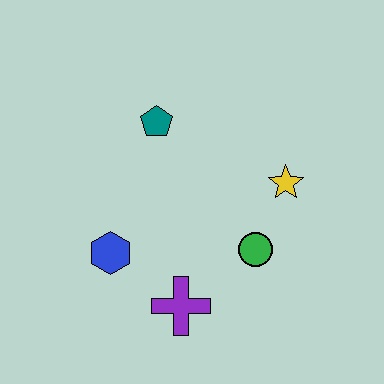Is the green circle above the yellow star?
No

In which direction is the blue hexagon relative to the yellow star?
The blue hexagon is to the left of the yellow star.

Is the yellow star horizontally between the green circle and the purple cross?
No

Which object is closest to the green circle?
The yellow star is closest to the green circle.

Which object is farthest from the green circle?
The teal pentagon is farthest from the green circle.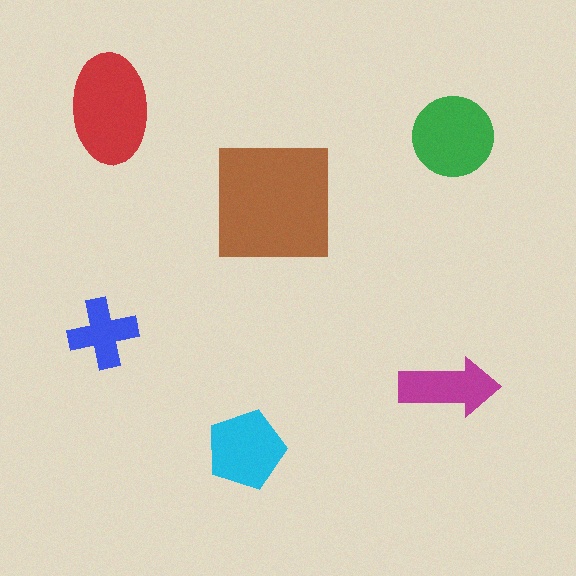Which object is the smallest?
The blue cross.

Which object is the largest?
The brown square.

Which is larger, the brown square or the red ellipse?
The brown square.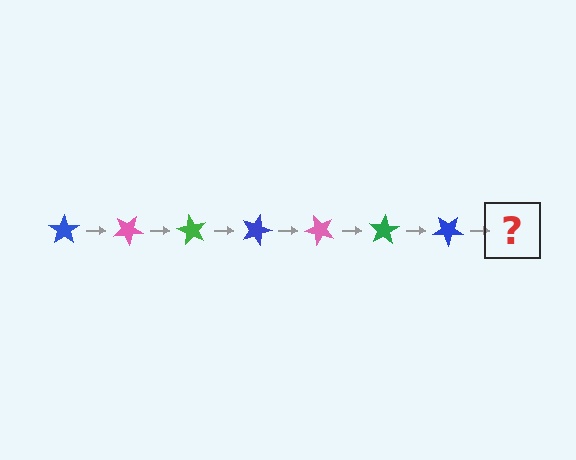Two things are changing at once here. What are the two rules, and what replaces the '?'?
The two rules are that it rotates 30 degrees each step and the color cycles through blue, pink, and green. The '?' should be a pink star, rotated 210 degrees from the start.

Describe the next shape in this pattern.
It should be a pink star, rotated 210 degrees from the start.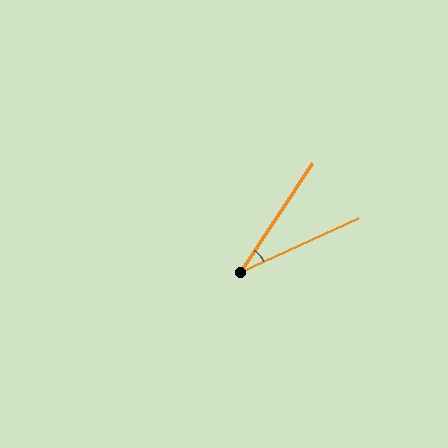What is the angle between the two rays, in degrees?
Approximately 32 degrees.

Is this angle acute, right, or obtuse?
It is acute.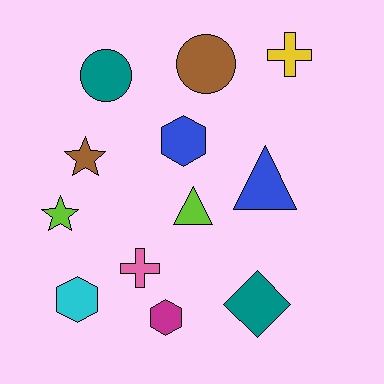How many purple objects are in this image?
There are no purple objects.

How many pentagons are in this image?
There are no pentagons.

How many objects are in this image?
There are 12 objects.